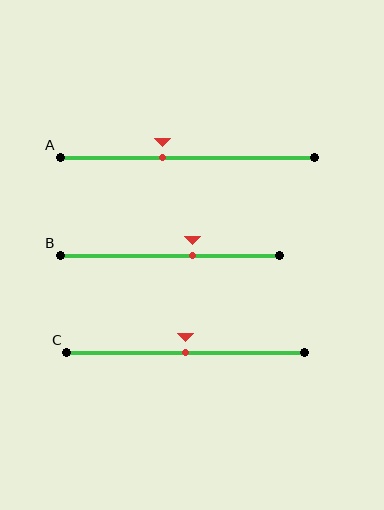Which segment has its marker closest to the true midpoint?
Segment C has its marker closest to the true midpoint.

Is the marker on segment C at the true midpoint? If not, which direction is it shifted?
Yes, the marker on segment C is at the true midpoint.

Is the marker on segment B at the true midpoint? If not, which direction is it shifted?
No, the marker on segment B is shifted to the right by about 11% of the segment length.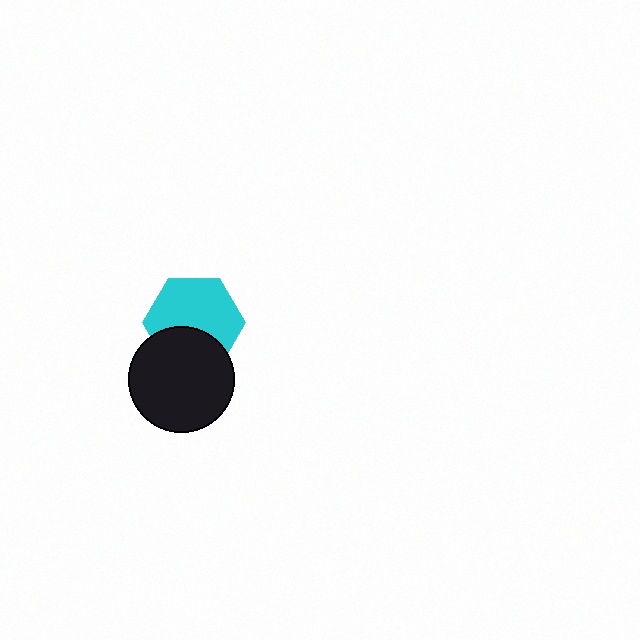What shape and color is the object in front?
The object in front is a black circle.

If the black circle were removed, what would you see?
You would see the complete cyan hexagon.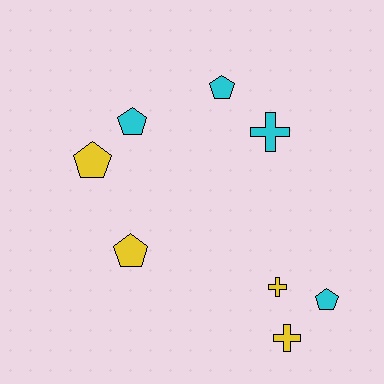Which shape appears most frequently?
Pentagon, with 5 objects.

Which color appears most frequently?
Cyan, with 4 objects.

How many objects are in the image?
There are 8 objects.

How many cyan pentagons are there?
There are 3 cyan pentagons.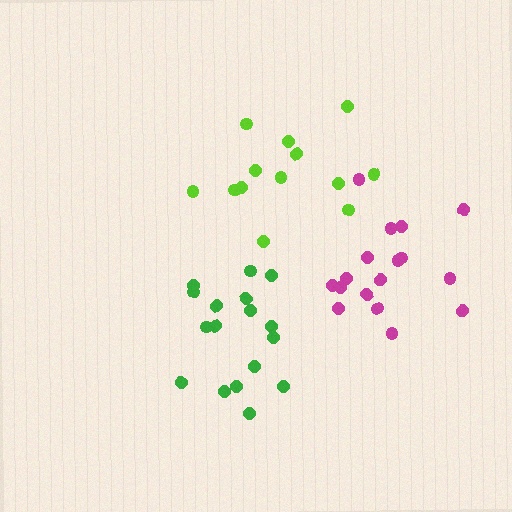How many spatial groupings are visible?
There are 3 spatial groupings.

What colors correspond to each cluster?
The clusters are colored: magenta, green, lime.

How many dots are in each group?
Group 1: 17 dots, Group 2: 17 dots, Group 3: 14 dots (48 total).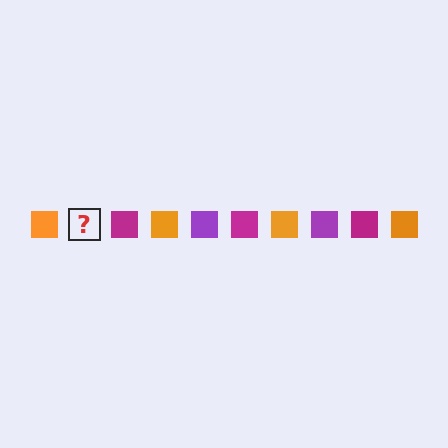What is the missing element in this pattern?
The missing element is a purple square.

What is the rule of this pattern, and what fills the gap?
The rule is that the pattern cycles through orange, purple, magenta squares. The gap should be filled with a purple square.